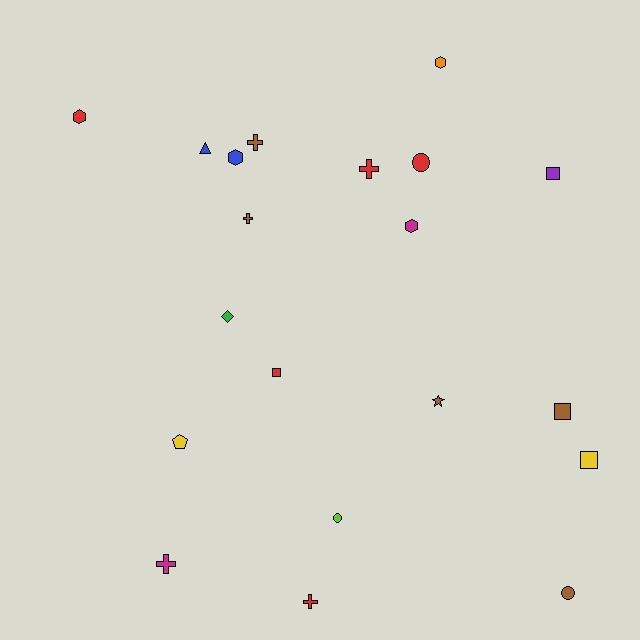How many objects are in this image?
There are 20 objects.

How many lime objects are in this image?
There is 1 lime object.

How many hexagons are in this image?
There are 4 hexagons.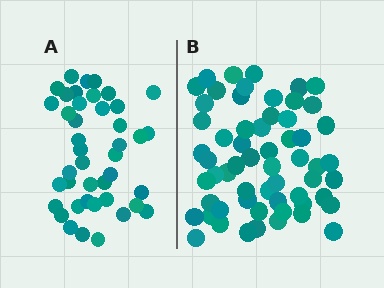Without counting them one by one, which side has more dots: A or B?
Region B (the right region) has more dots.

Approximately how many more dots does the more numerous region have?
Region B has approximately 15 more dots than region A.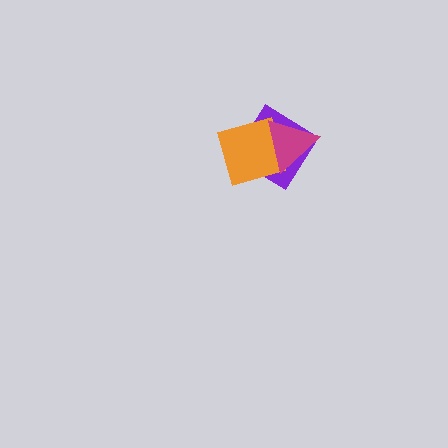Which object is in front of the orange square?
The magenta triangle is in front of the orange square.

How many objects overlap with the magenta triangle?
2 objects overlap with the magenta triangle.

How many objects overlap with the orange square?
2 objects overlap with the orange square.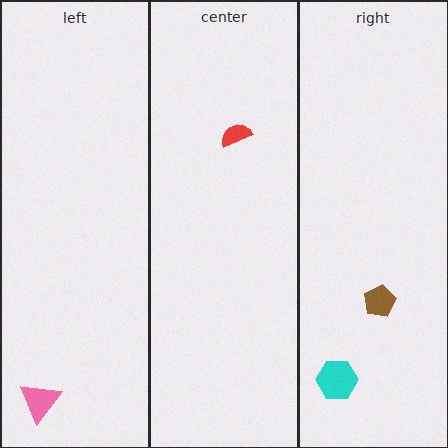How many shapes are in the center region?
1.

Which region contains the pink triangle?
The left region.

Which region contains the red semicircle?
The center region.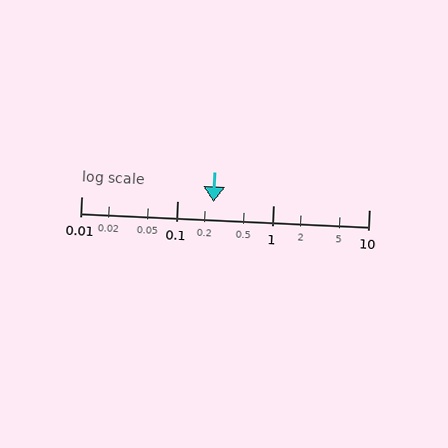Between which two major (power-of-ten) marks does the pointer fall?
The pointer is between 0.1 and 1.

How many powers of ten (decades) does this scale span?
The scale spans 3 decades, from 0.01 to 10.